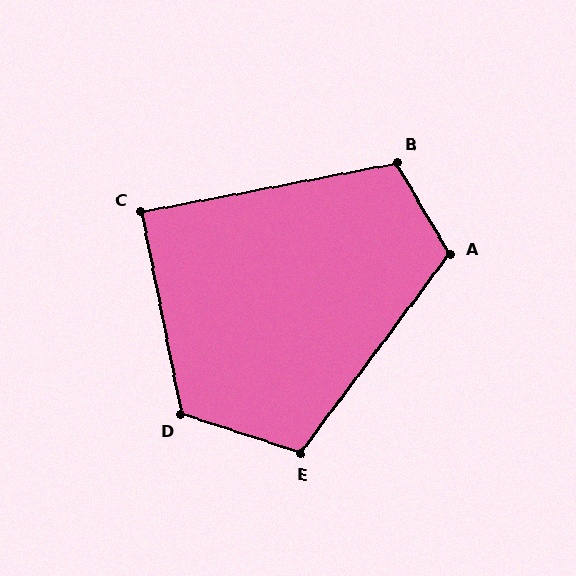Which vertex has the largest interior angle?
D, at approximately 119 degrees.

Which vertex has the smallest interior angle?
C, at approximately 90 degrees.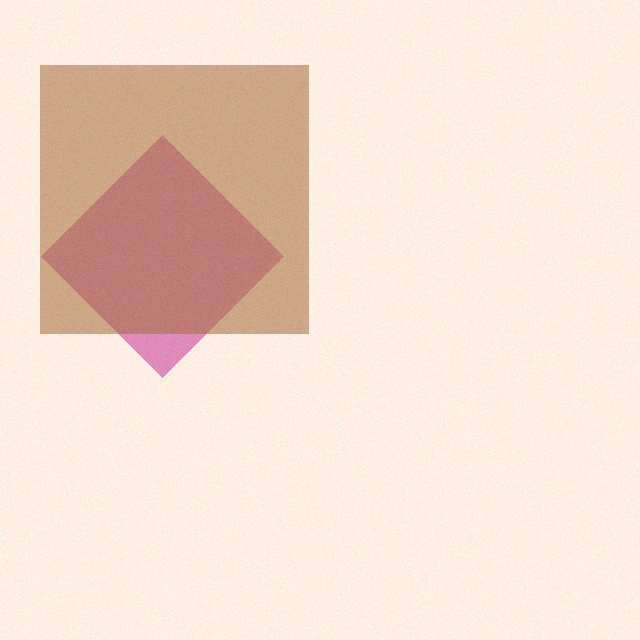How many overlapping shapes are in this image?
There are 2 overlapping shapes in the image.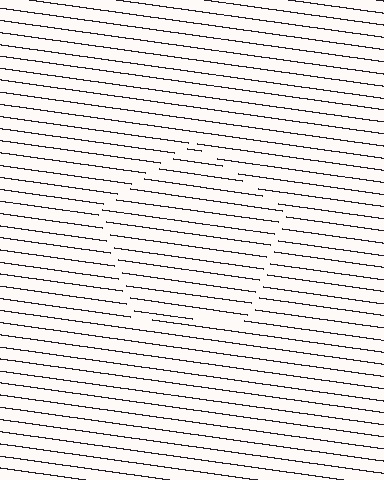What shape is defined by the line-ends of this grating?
An illusory pentagon. The interior of the shape contains the same grating, shifted by half a period — the contour is defined by the phase discontinuity where line-ends from the inner and outer gratings abut.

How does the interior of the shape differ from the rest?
The interior of the shape contains the same grating, shifted by half a period — the contour is defined by the phase discontinuity where line-ends from the inner and outer gratings abut.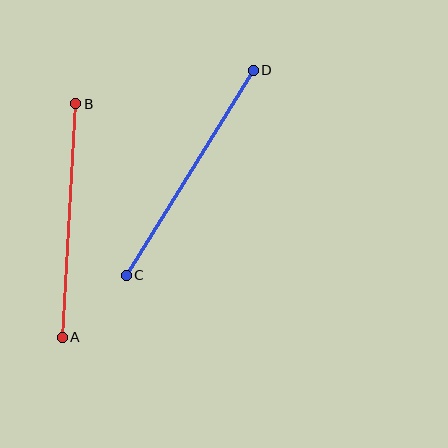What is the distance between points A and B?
The distance is approximately 234 pixels.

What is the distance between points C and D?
The distance is approximately 241 pixels.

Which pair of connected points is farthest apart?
Points C and D are farthest apart.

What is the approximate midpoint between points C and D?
The midpoint is at approximately (190, 173) pixels.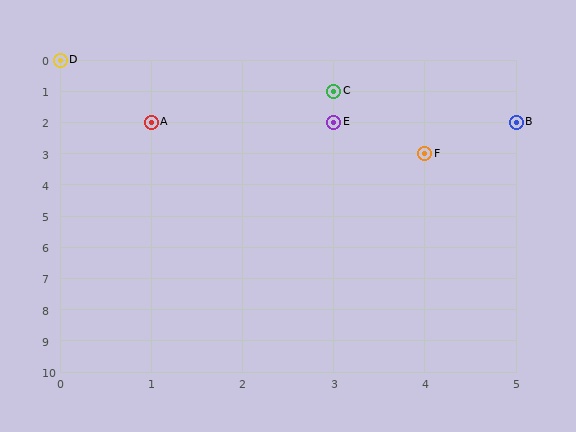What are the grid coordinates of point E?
Point E is at grid coordinates (3, 2).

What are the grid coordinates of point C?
Point C is at grid coordinates (3, 1).